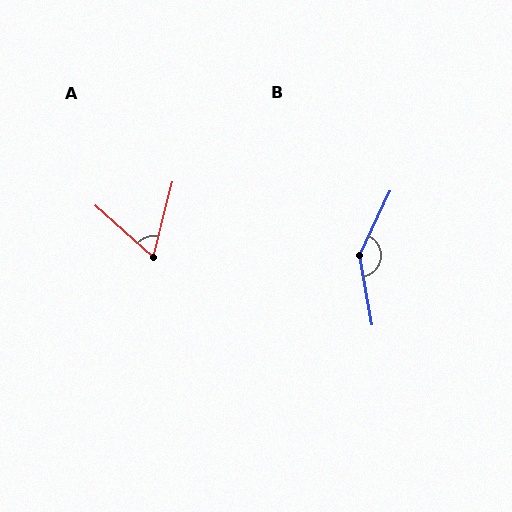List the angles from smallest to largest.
A (63°), B (145°).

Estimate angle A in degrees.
Approximately 63 degrees.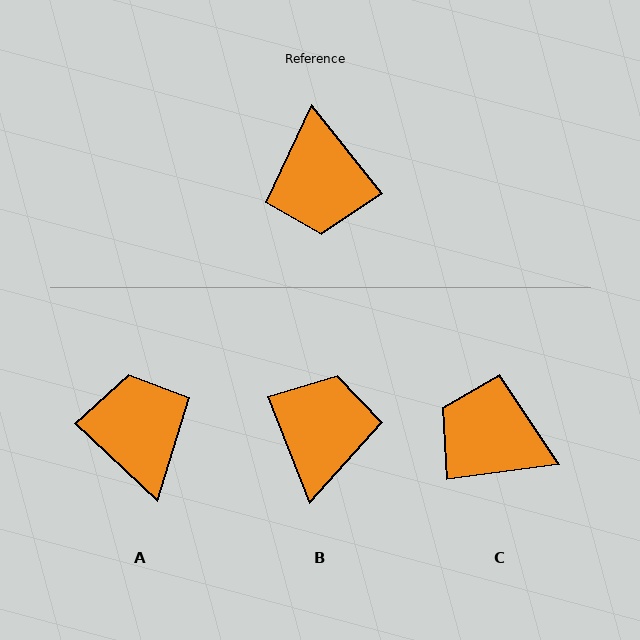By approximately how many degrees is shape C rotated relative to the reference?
Approximately 120 degrees clockwise.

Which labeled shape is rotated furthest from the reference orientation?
A, about 172 degrees away.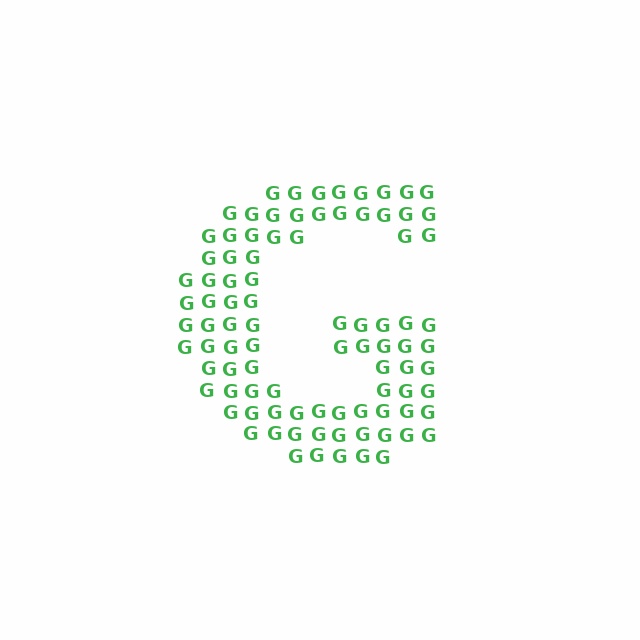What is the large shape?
The large shape is the letter G.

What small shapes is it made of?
It is made of small letter G's.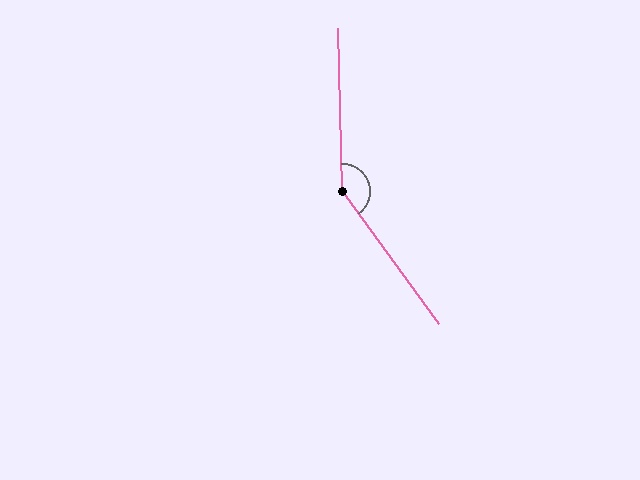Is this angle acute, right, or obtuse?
It is obtuse.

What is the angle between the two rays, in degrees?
Approximately 145 degrees.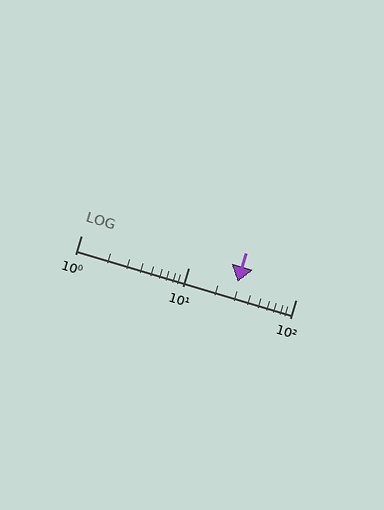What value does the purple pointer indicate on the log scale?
The pointer indicates approximately 29.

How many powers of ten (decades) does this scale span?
The scale spans 2 decades, from 1 to 100.